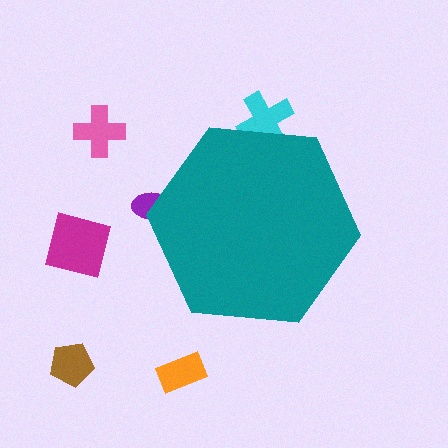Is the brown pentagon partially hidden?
No, the brown pentagon is fully visible.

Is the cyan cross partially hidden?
Yes, the cyan cross is partially hidden behind the teal hexagon.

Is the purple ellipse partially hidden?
Yes, the purple ellipse is partially hidden behind the teal hexagon.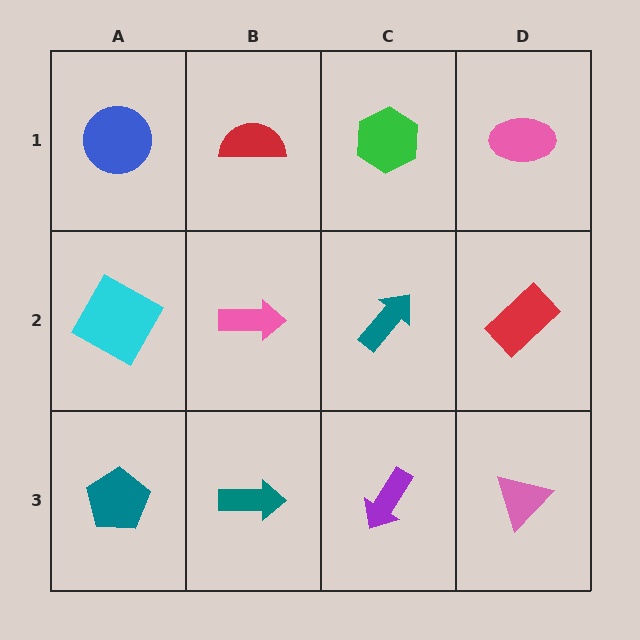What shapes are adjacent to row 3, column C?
A teal arrow (row 2, column C), a teal arrow (row 3, column B), a pink triangle (row 3, column D).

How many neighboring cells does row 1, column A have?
2.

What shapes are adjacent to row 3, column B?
A pink arrow (row 2, column B), a teal pentagon (row 3, column A), a purple arrow (row 3, column C).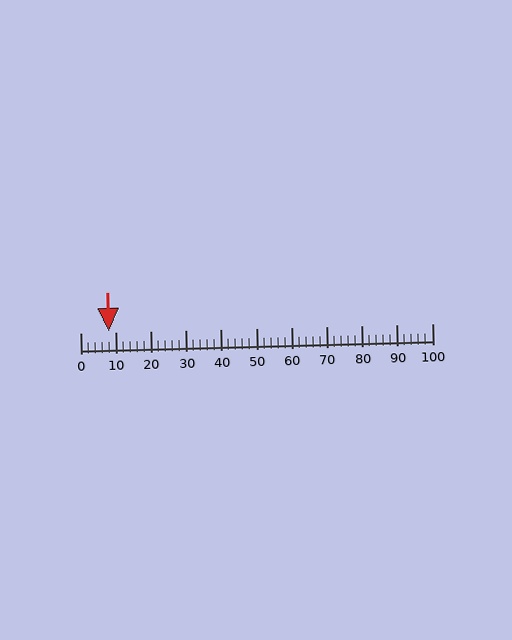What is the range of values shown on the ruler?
The ruler shows values from 0 to 100.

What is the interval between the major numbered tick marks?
The major tick marks are spaced 10 units apart.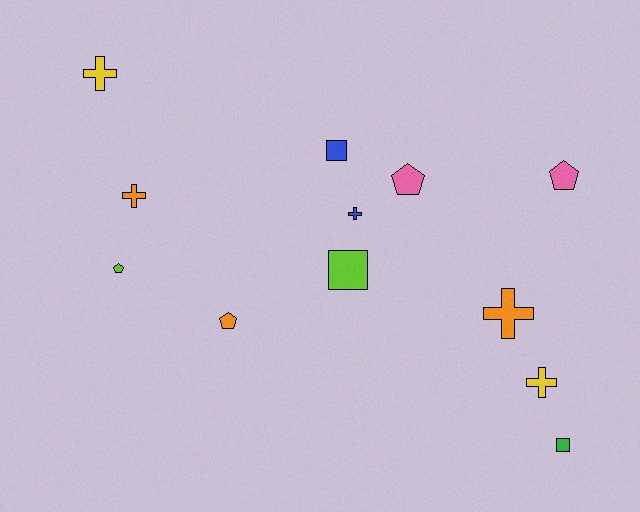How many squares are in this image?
There are 3 squares.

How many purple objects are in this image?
There are no purple objects.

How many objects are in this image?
There are 12 objects.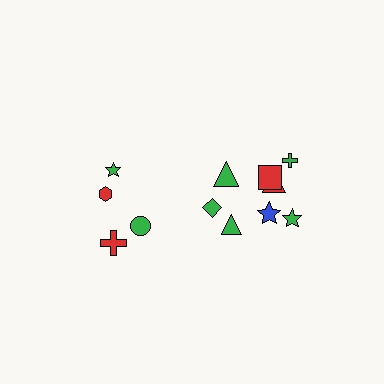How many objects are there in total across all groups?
There are 12 objects.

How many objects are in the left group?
There are 4 objects.